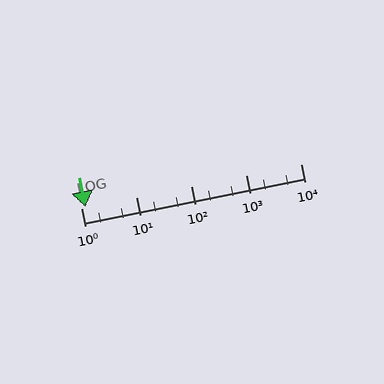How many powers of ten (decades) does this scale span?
The scale spans 4 decades, from 1 to 10000.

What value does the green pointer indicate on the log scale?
The pointer indicates approximately 1.2.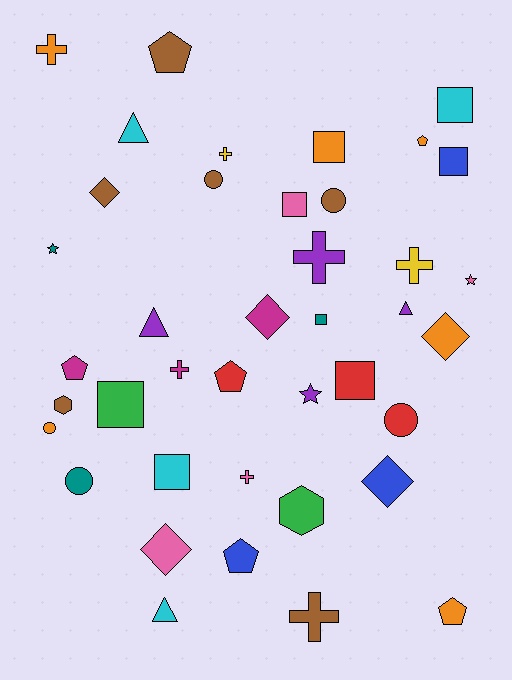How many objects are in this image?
There are 40 objects.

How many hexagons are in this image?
There are 2 hexagons.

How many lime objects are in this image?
There are no lime objects.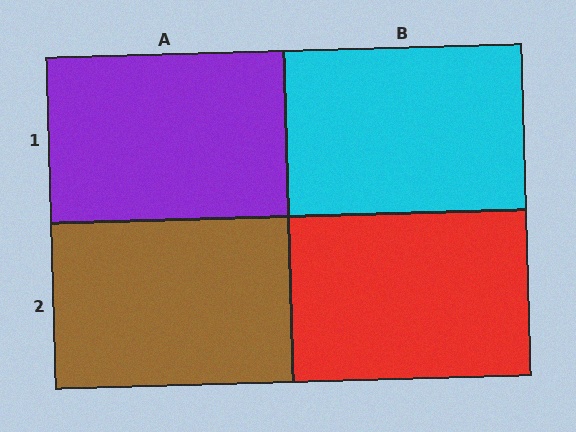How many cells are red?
1 cell is red.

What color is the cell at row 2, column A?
Brown.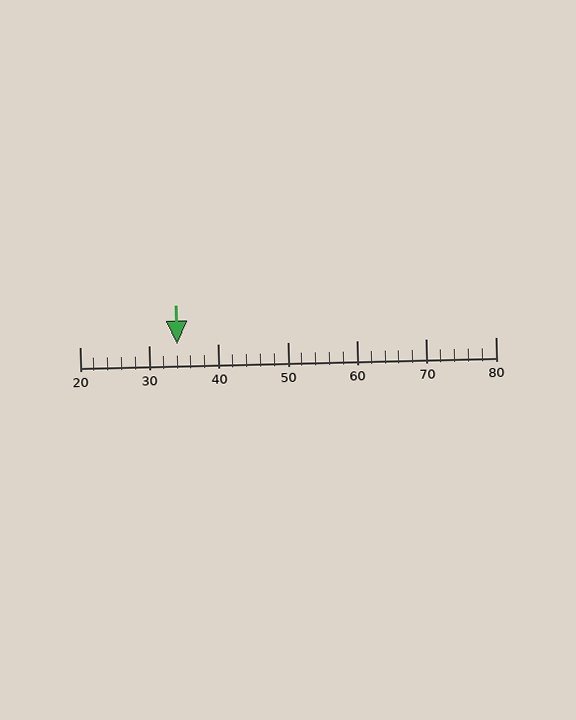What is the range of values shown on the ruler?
The ruler shows values from 20 to 80.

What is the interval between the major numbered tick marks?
The major tick marks are spaced 10 units apart.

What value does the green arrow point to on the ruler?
The green arrow points to approximately 34.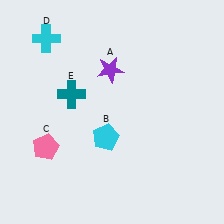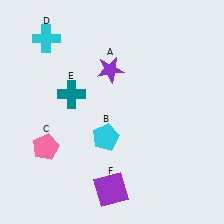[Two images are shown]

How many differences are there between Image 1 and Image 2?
There is 1 difference between the two images.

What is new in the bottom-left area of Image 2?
A purple square (F) was added in the bottom-left area of Image 2.